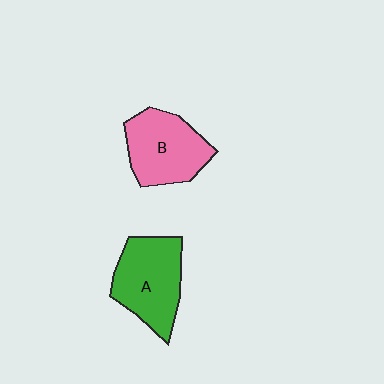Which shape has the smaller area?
Shape B (pink).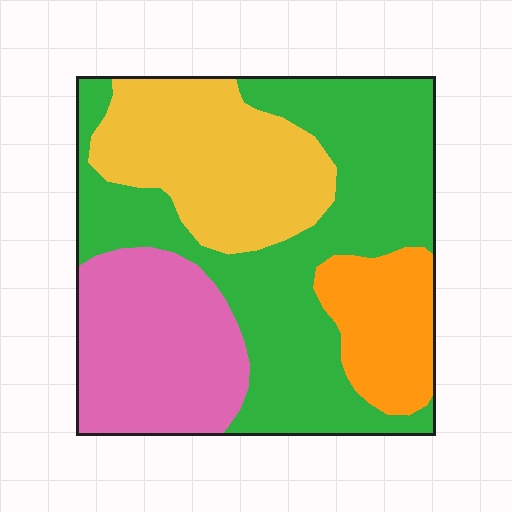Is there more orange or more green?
Green.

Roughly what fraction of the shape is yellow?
Yellow covers roughly 25% of the shape.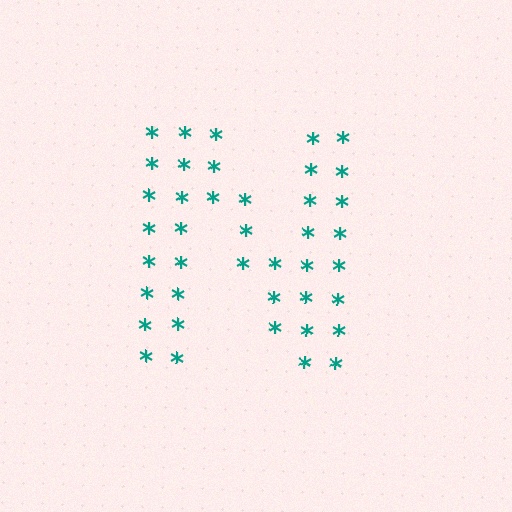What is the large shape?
The large shape is the letter N.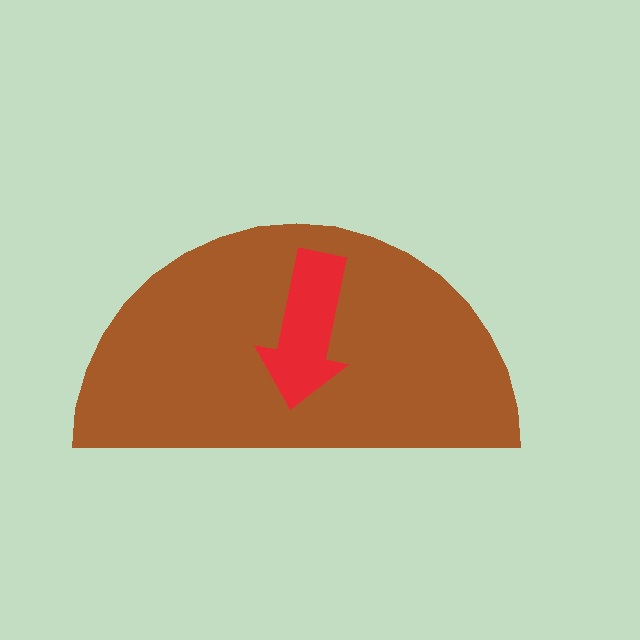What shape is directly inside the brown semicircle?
The red arrow.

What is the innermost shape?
The red arrow.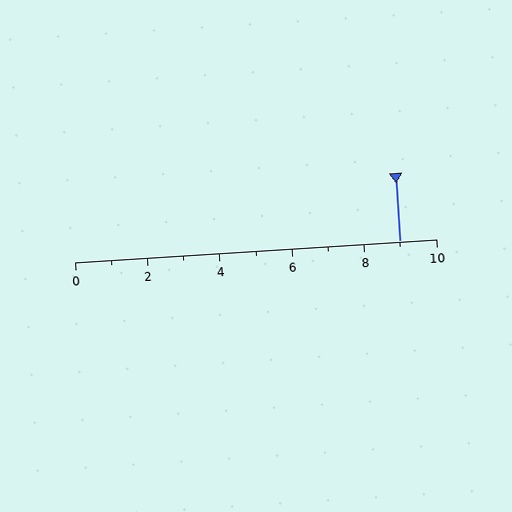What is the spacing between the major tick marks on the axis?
The major ticks are spaced 2 apart.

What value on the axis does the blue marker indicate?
The marker indicates approximately 9.